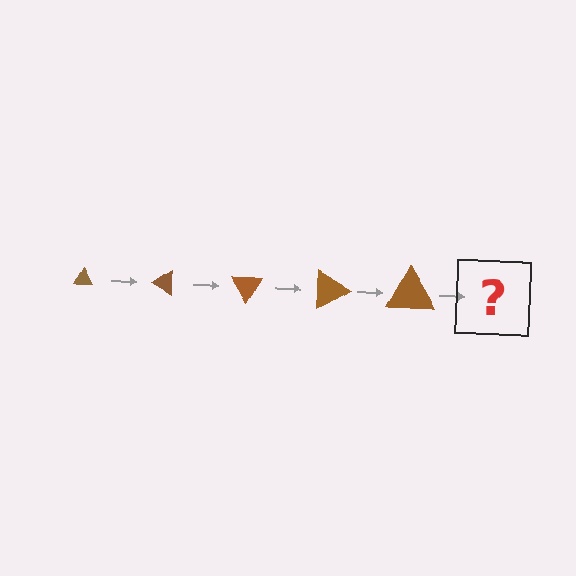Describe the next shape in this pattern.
It should be a triangle, larger than the previous one and rotated 150 degrees from the start.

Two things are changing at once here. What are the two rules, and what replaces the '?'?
The two rules are that the triangle grows larger each step and it rotates 30 degrees each step. The '?' should be a triangle, larger than the previous one and rotated 150 degrees from the start.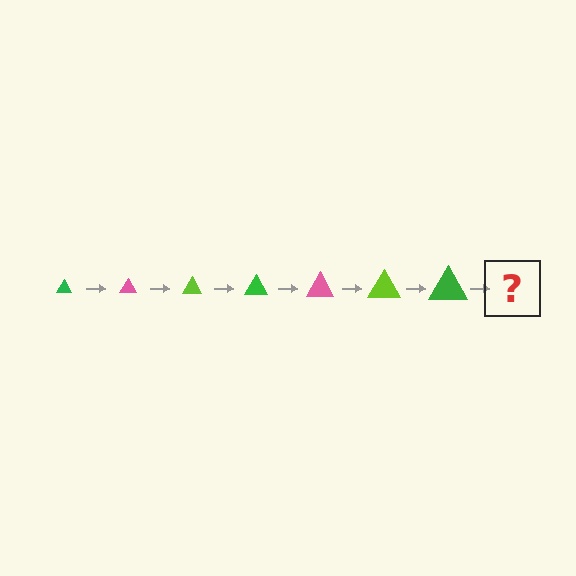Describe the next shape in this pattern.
It should be a pink triangle, larger than the previous one.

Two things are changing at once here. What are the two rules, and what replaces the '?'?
The two rules are that the triangle grows larger each step and the color cycles through green, pink, and lime. The '?' should be a pink triangle, larger than the previous one.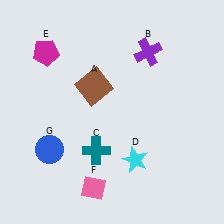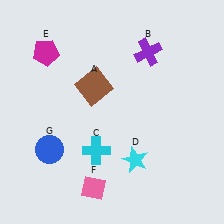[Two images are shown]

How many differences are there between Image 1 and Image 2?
There is 1 difference between the two images.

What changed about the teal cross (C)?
In Image 1, C is teal. In Image 2, it changed to cyan.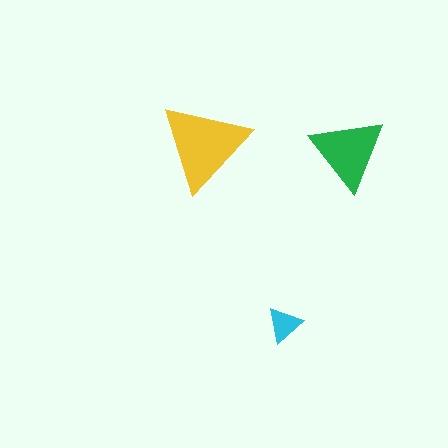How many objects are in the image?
There are 3 objects in the image.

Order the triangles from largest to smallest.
the yellow one, the green one, the cyan one.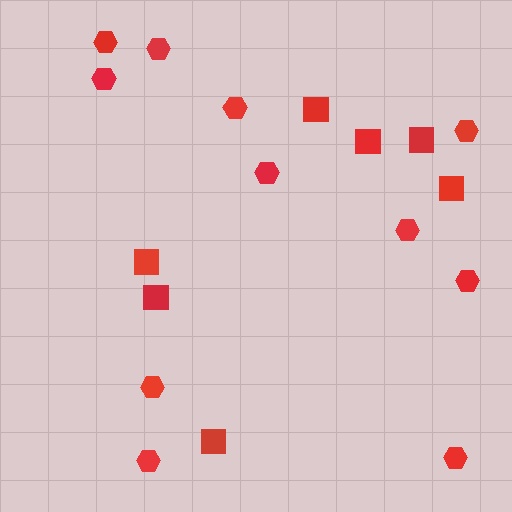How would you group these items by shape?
There are 2 groups: one group of squares (7) and one group of hexagons (11).